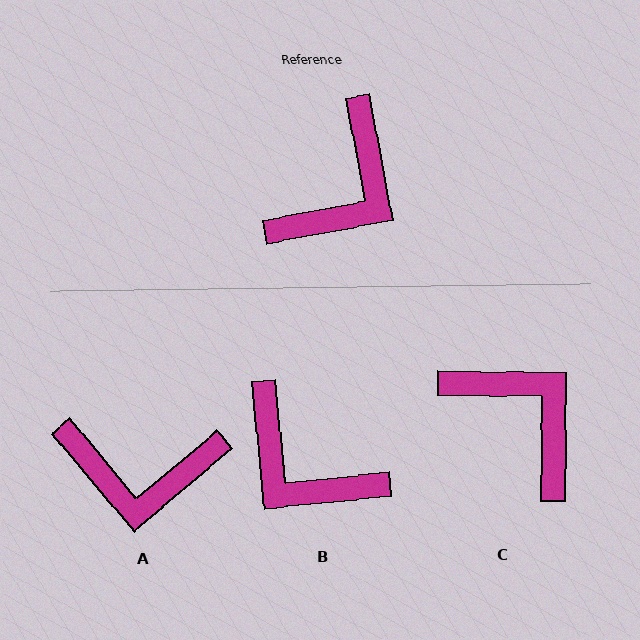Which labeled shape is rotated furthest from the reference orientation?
B, about 95 degrees away.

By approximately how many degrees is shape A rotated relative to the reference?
Approximately 60 degrees clockwise.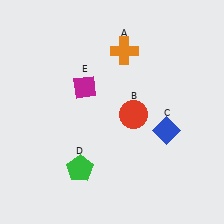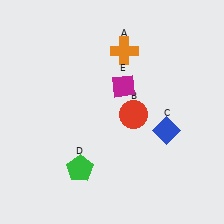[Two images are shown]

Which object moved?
The magenta diamond (E) moved right.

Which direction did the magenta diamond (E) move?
The magenta diamond (E) moved right.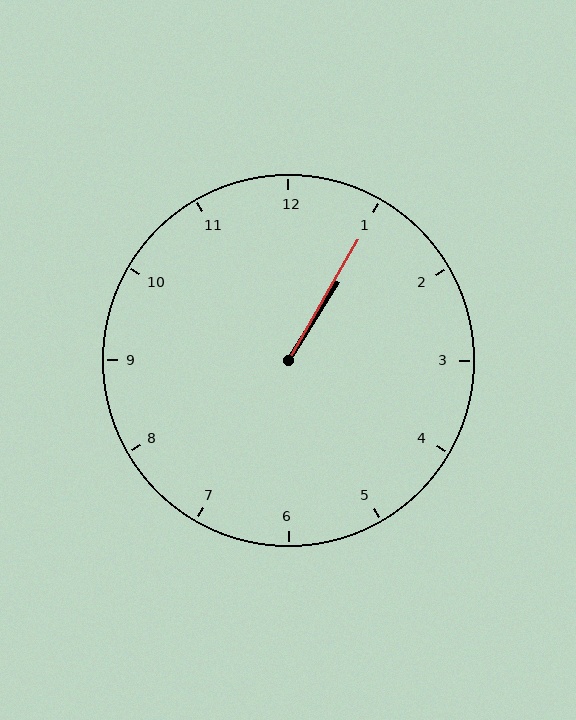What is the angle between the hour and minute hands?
Approximately 2 degrees.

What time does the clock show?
1:05.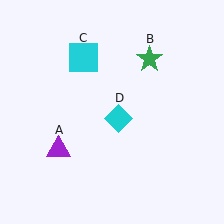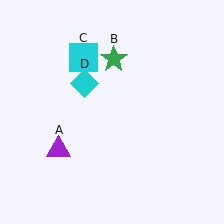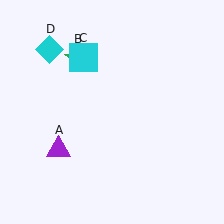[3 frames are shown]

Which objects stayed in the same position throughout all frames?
Purple triangle (object A) and cyan square (object C) remained stationary.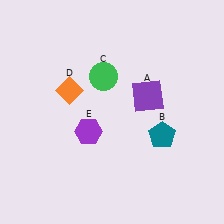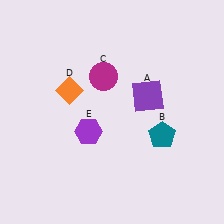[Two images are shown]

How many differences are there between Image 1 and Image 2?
There is 1 difference between the two images.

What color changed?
The circle (C) changed from green in Image 1 to magenta in Image 2.